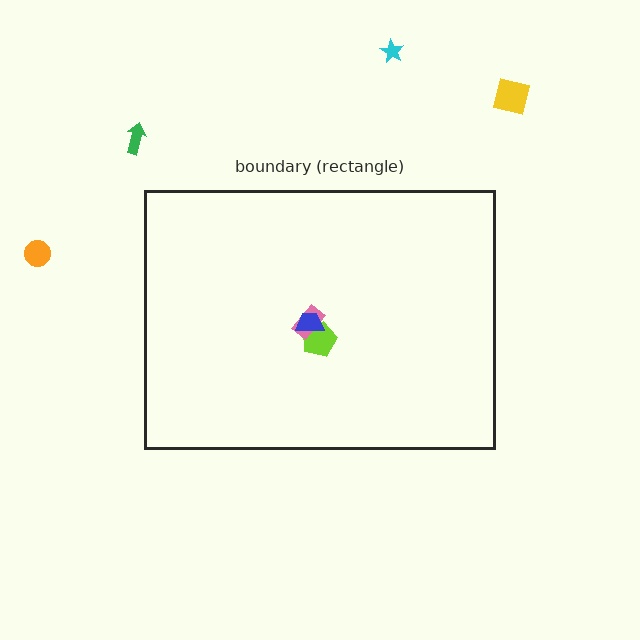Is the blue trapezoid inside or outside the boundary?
Inside.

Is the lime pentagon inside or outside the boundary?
Inside.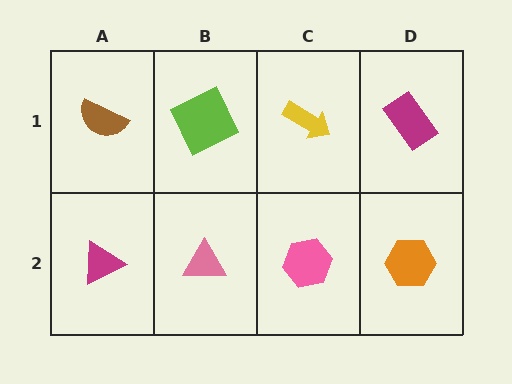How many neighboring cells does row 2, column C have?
3.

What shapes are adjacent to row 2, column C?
A yellow arrow (row 1, column C), a pink triangle (row 2, column B), an orange hexagon (row 2, column D).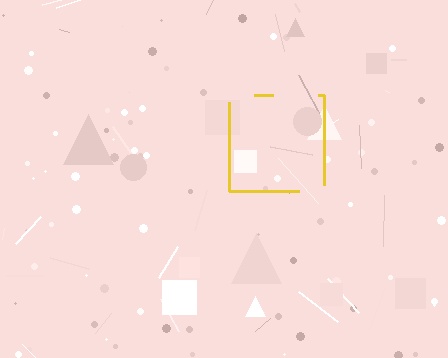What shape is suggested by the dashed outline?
The dashed outline suggests a square.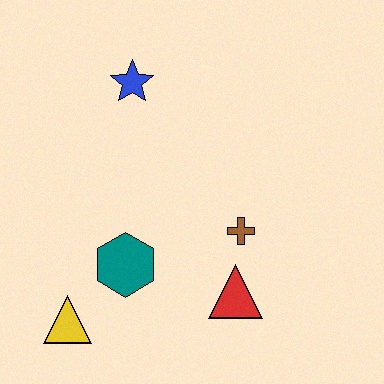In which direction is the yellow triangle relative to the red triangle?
The yellow triangle is to the left of the red triangle.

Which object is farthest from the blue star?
The yellow triangle is farthest from the blue star.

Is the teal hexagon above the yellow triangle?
Yes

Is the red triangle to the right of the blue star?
Yes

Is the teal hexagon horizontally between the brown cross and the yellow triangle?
Yes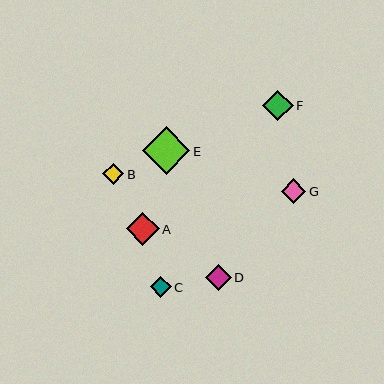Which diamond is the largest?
Diamond E is the largest with a size of approximately 48 pixels.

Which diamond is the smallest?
Diamond C is the smallest with a size of approximately 21 pixels.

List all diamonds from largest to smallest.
From largest to smallest: E, A, F, D, G, B, C.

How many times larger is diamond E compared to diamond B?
Diamond E is approximately 2.2 times the size of diamond B.